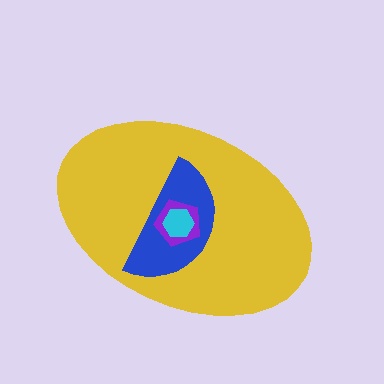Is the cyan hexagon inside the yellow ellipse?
Yes.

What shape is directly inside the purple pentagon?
The cyan hexagon.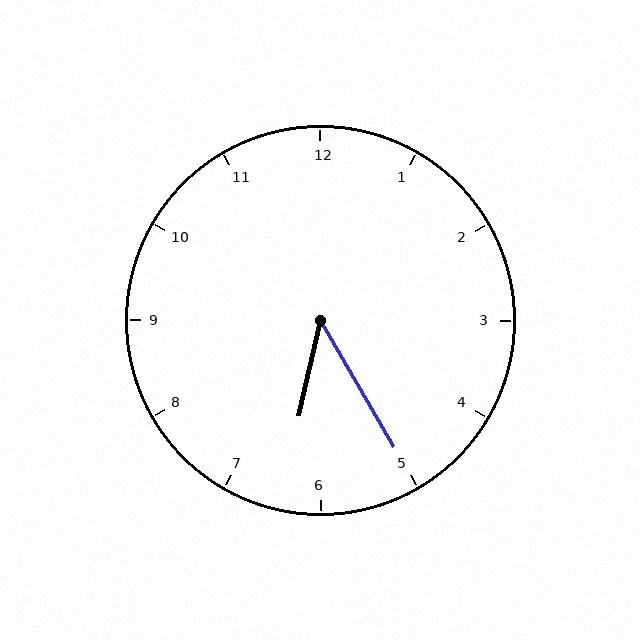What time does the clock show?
6:25.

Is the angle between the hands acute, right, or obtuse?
It is acute.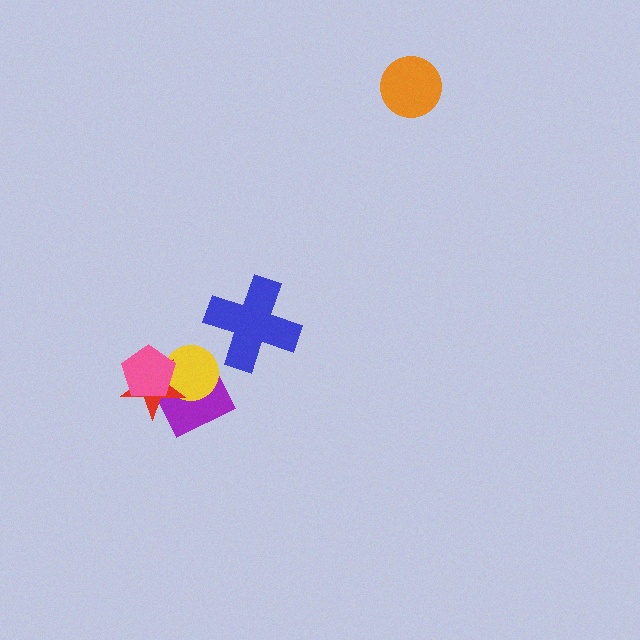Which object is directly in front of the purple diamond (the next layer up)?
The yellow circle is directly in front of the purple diamond.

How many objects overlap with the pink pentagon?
3 objects overlap with the pink pentagon.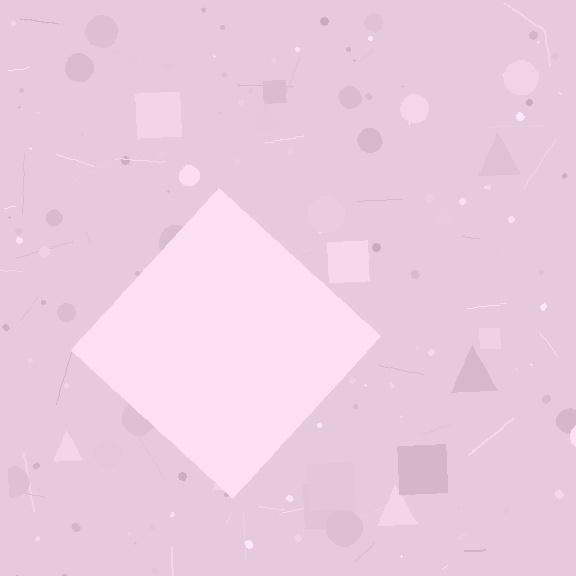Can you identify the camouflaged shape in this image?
The camouflaged shape is a diamond.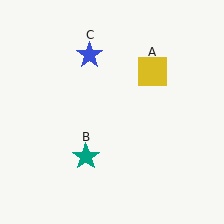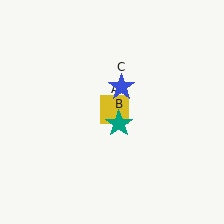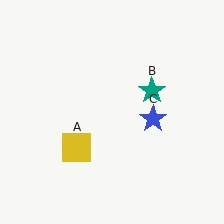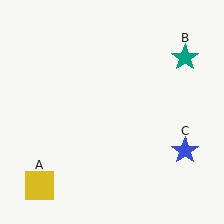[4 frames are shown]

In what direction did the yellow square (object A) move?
The yellow square (object A) moved down and to the left.